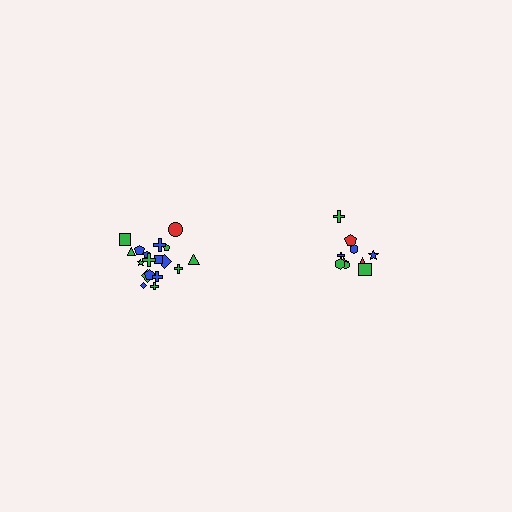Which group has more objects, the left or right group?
The left group.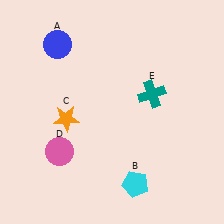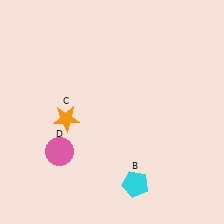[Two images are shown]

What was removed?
The teal cross (E), the blue circle (A) were removed in Image 2.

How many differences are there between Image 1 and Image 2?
There are 2 differences between the two images.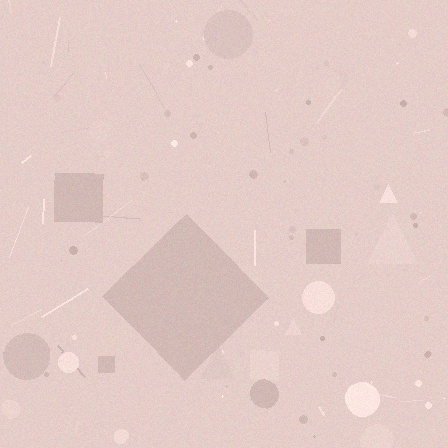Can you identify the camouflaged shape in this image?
The camouflaged shape is a diamond.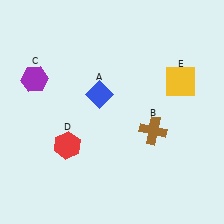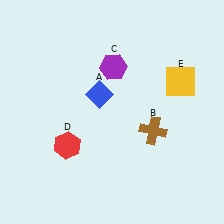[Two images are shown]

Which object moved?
The purple hexagon (C) moved right.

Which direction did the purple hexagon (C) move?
The purple hexagon (C) moved right.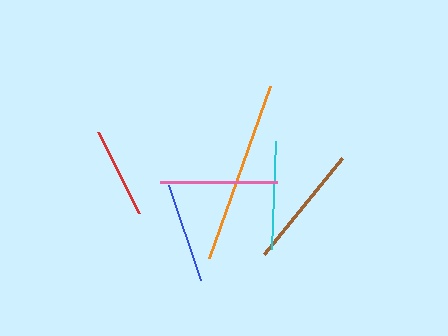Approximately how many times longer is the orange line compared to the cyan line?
The orange line is approximately 1.7 times the length of the cyan line.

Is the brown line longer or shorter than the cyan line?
The brown line is longer than the cyan line.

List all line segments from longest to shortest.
From longest to shortest: orange, brown, pink, cyan, blue, red.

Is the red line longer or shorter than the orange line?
The orange line is longer than the red line.